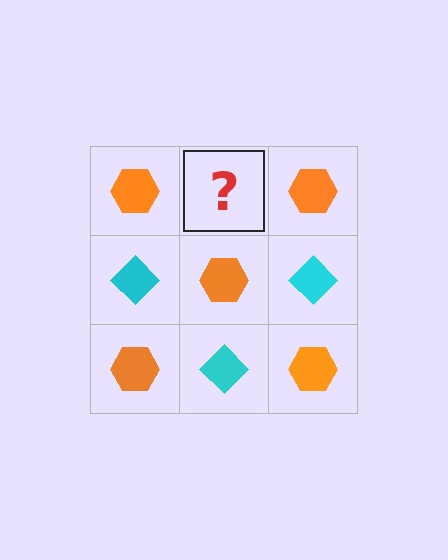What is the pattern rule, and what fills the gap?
The rule is that it alternates orange hexagon and cyan diamond in a checkerboard pattern. The gap should be filled with a cyan diamond.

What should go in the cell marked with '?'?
The missing cell should contain a cyan diamond.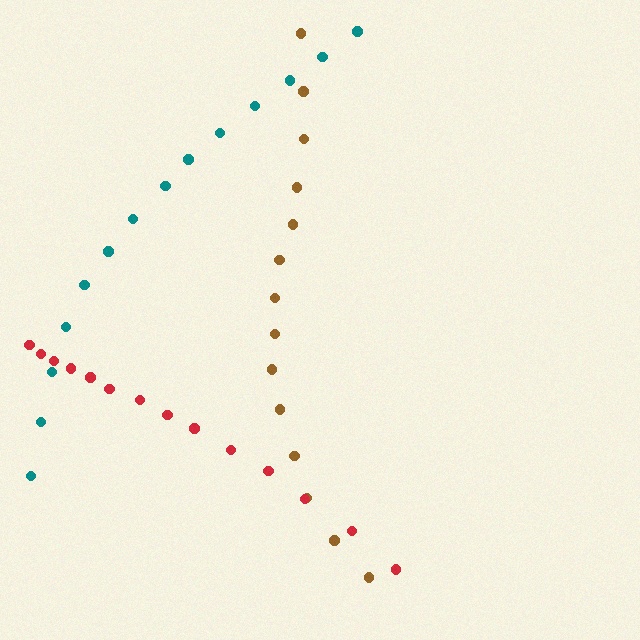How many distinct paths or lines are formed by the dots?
There are 3 distinct paths.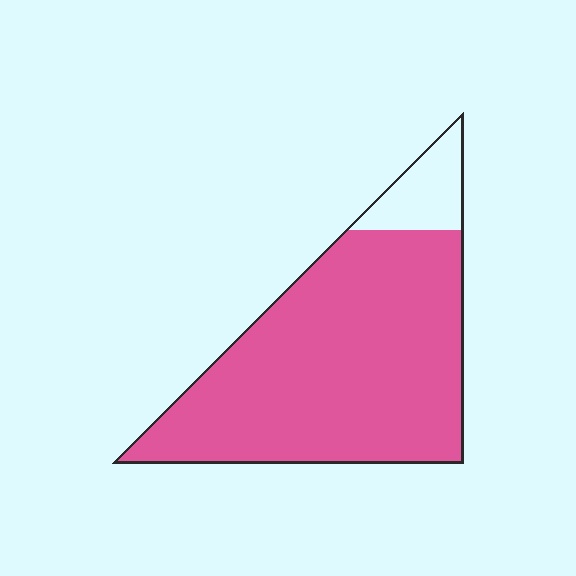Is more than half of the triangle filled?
Yes.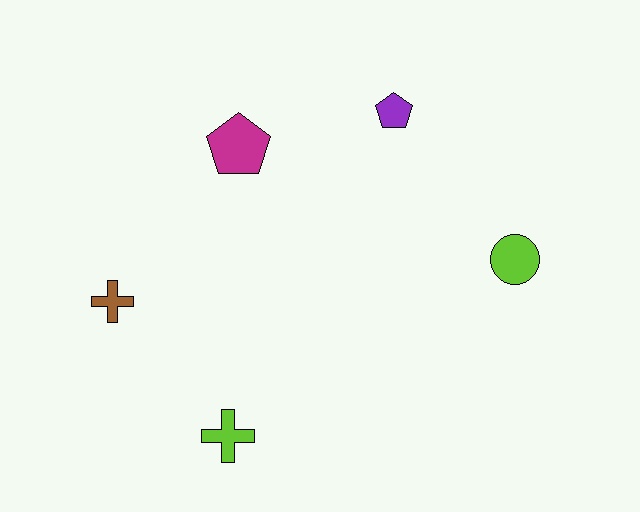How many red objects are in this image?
There are no red objects.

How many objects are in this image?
There are 5 objects.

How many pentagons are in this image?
There are 2 pentagons.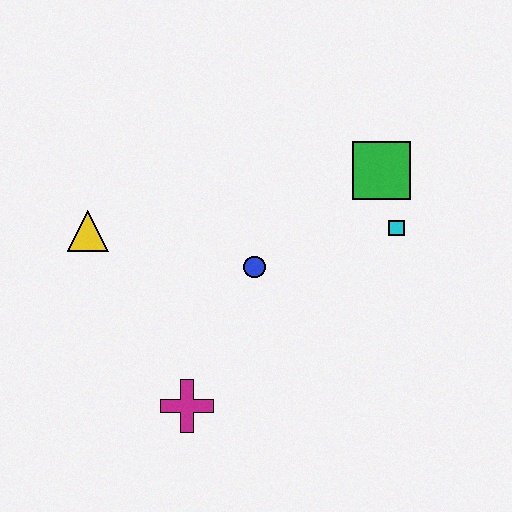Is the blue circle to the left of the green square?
Yes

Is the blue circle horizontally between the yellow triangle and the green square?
Yes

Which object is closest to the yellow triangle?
The blue circle is closest to the yellow triangle.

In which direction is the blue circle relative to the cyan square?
The blue circle is to the left of the cyan square.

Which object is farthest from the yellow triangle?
The cyan square is farthest from the yellow triangle.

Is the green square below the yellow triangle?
No